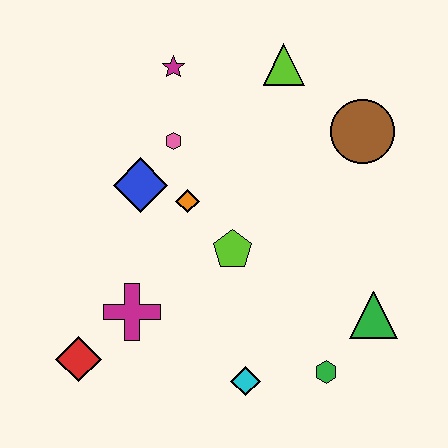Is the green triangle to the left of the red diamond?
No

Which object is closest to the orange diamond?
The blue diamond is closest to the orange diamond.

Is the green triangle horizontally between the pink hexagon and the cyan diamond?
No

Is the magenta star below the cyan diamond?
No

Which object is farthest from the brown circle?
The red diamond is farthest from the brown circle.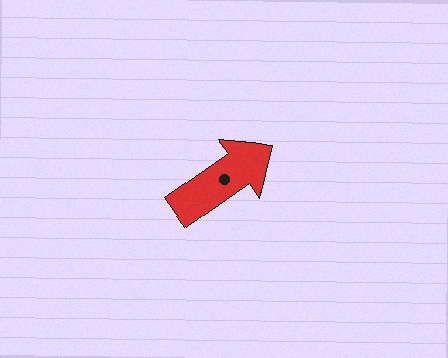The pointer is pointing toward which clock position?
Roughly 2 o'clock.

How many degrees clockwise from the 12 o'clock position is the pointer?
Approximately 55 degrees.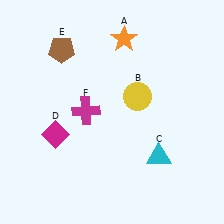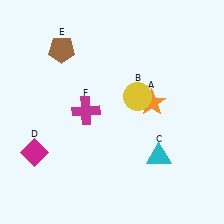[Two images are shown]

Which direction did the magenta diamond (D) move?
The magenta diamond (D) moved left.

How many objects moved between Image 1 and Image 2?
2 objects moved between the two images.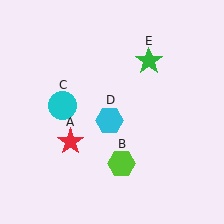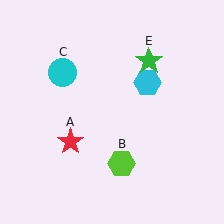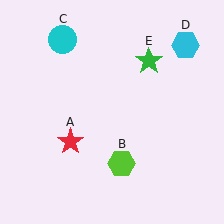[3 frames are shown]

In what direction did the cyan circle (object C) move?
The cyan circle (object C) moved up.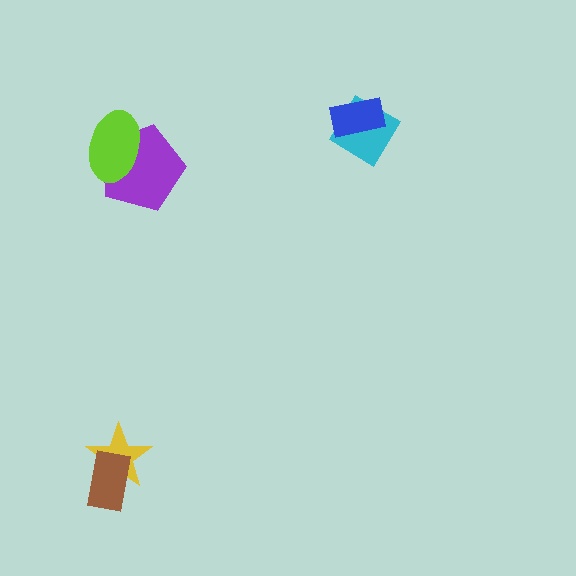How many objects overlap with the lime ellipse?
1 object overlaps with the lime ellipse.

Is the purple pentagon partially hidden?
Yes, it is partially covered by another shape.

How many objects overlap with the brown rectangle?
1 object overlaps with the brown rectangle.